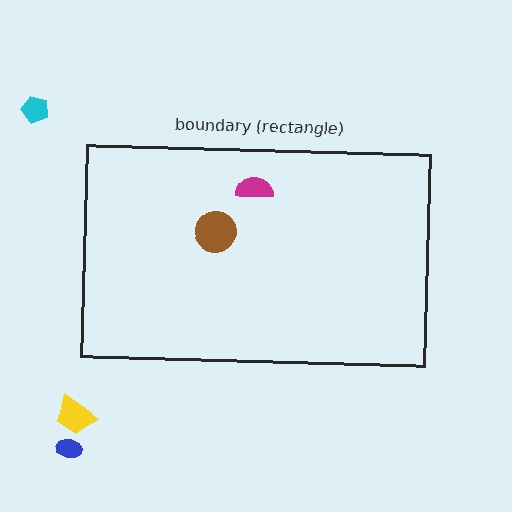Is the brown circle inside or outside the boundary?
Inside.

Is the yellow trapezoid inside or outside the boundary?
Outside.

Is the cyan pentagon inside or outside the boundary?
Outside.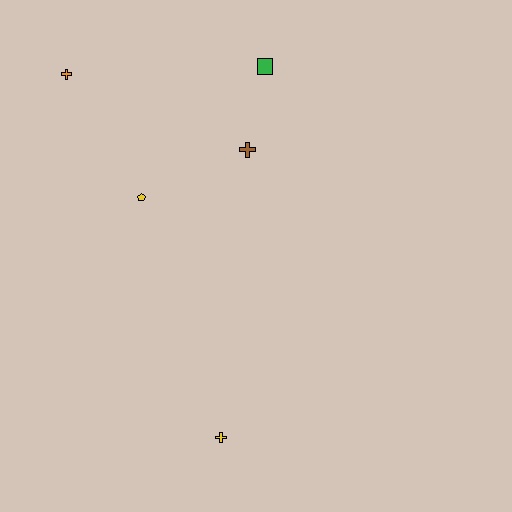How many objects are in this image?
There are 5 objects.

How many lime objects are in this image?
There are no lime objects.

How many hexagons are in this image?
There are no hexagons.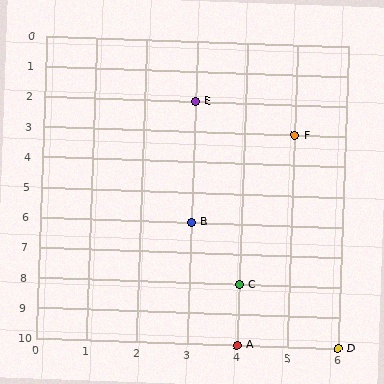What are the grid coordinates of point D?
Point D is at grid coordinates (6, 10).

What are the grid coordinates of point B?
Point B is at grid coordinates (3, 6).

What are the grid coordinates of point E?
Point E is at grid coordinates (3, 2).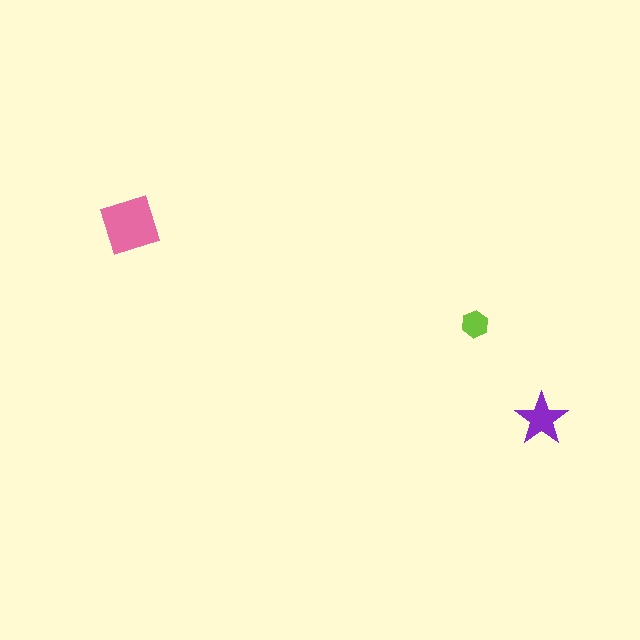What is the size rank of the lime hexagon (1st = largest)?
3rd.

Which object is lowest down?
The purple star is bottommost.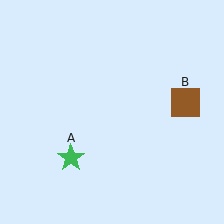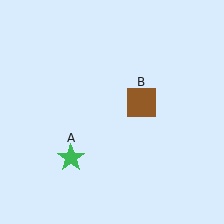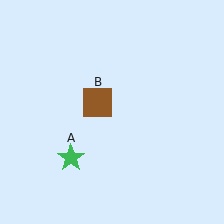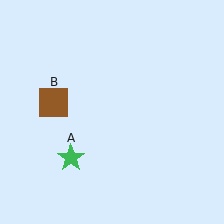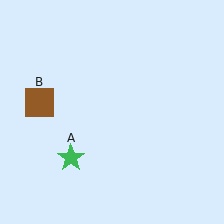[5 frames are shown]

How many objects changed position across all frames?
1 object changed position: brown square (object B).